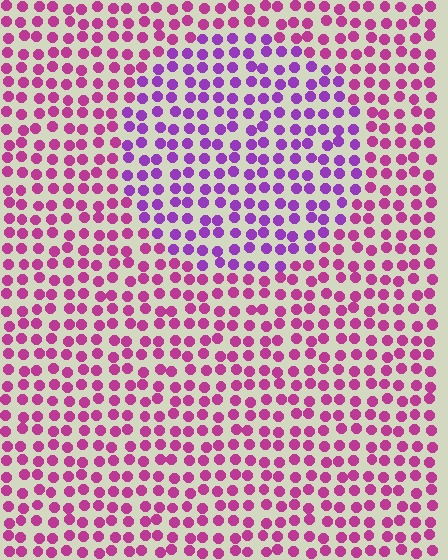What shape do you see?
I see a circle.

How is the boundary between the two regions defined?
The boundary is defined purely by a slight shift in hue (about 35 degrees). Spacing, size, and orientation are identical on both sides.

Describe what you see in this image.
The image is filled with small magenta elements in a uniform arrangement. A circle-shaped region is visible where the elements are tinted to a slightly different hue, forming a subtle color boundary.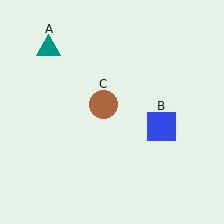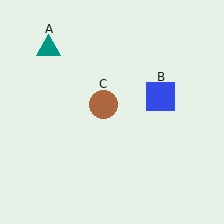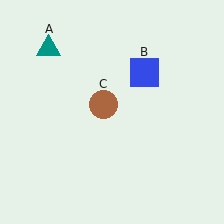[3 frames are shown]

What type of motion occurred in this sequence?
The blue square (object B) rotated counterclockwise around the center of the scene.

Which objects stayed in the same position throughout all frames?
Teal triangle (object A) and brown circle (object C) remained stationary.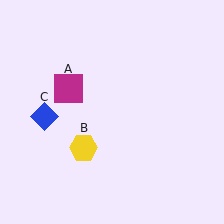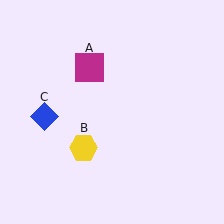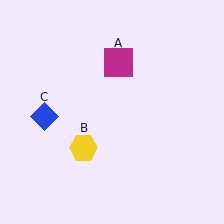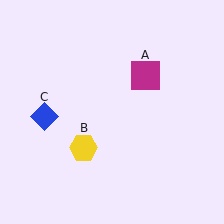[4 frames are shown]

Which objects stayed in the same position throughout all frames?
Yellow hexagon (object B) and blue diamond (object C) remained stationary.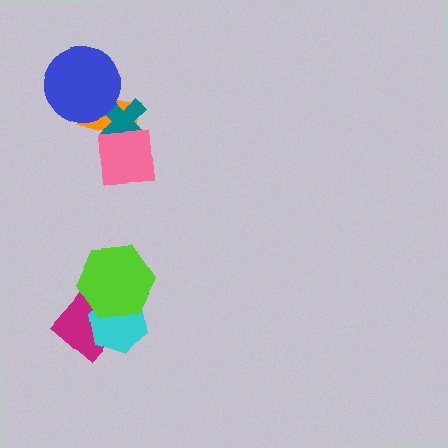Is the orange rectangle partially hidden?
Yes, it is partially covered by another shape.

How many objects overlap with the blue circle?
2 objects overlap with the blue circle.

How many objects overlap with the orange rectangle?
3 objects overlap with the orange rectangle.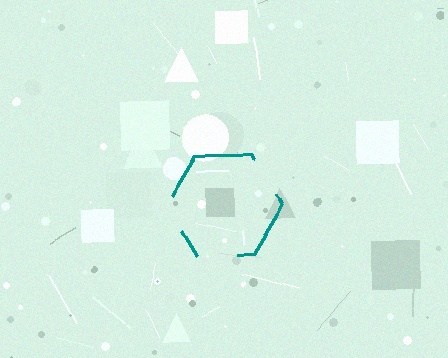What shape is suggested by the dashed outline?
The dashed outline suggests a hexagon.